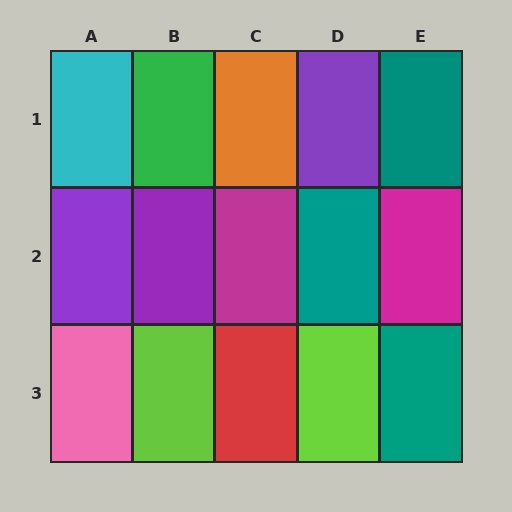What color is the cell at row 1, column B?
Green.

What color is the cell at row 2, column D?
Teal.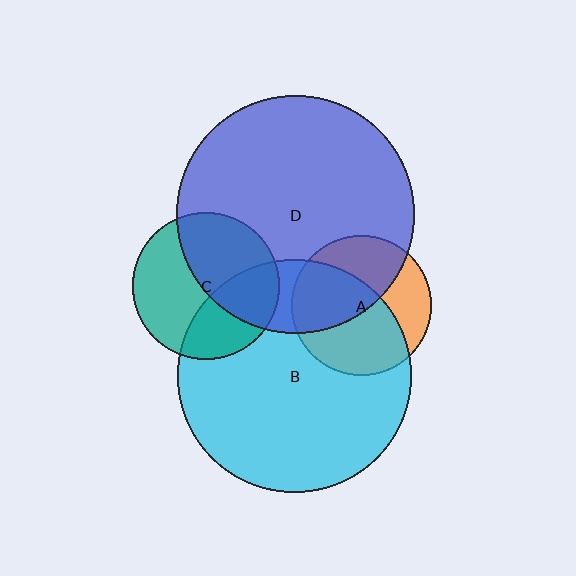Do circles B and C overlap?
Yes.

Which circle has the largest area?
Circle D (blue).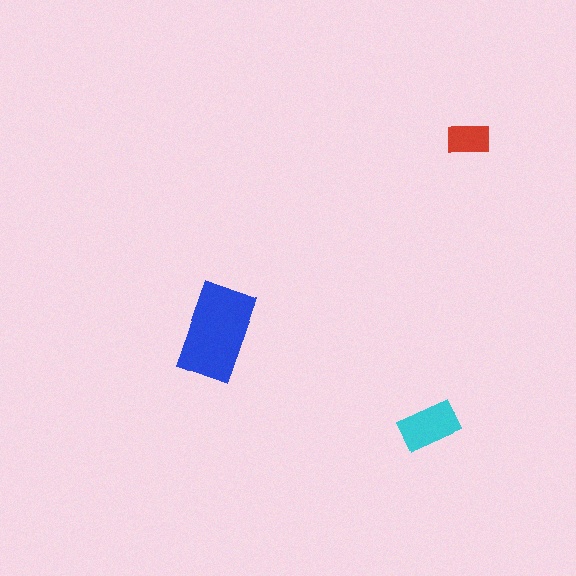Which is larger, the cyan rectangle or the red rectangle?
The cyan one.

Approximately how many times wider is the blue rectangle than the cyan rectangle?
About 1.5 times wider.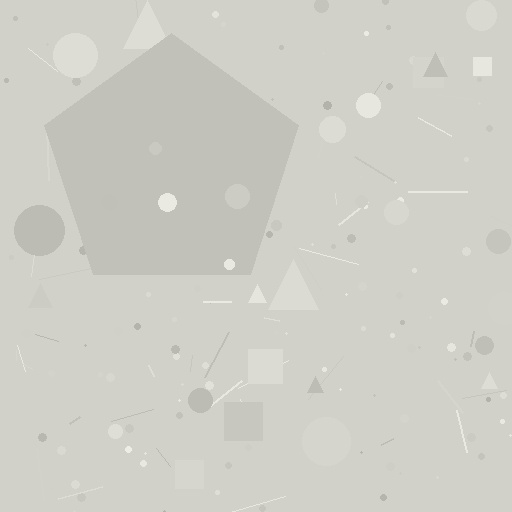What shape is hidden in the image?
A pentagon is hidden in the image.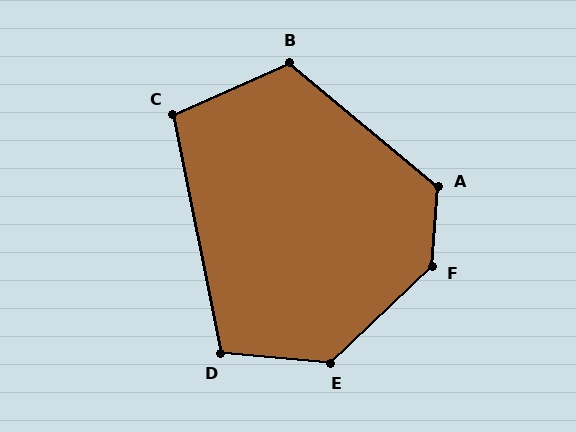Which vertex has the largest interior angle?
F, at approximately 138 degrees.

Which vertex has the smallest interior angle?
C, at approximately 103 degrees.